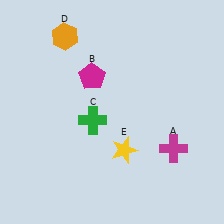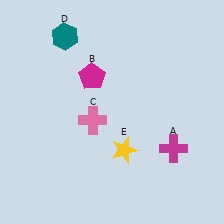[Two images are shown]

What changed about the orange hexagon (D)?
In Image 1, D is orange. In Image 2, it changed to teal.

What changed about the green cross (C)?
In Image 1, C is green. In Image 2, it changed to pink.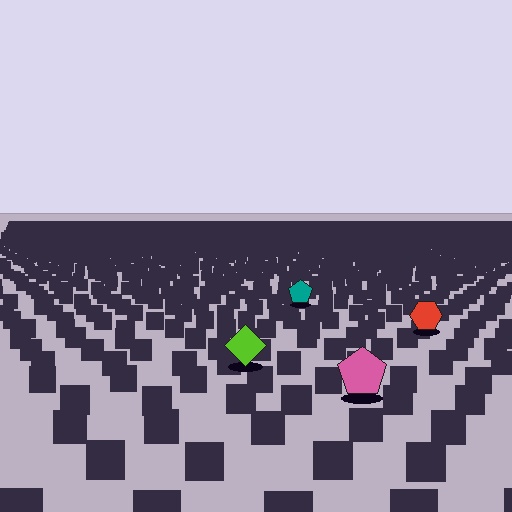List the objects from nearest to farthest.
From nearest to farthest: the pink pentagon, the lime diamond, the red hexagon, the teal pentagon.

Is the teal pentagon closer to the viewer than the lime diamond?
No. The lime diamond is closer — you can tell from the texture gradient: the ground texture is coarser near it.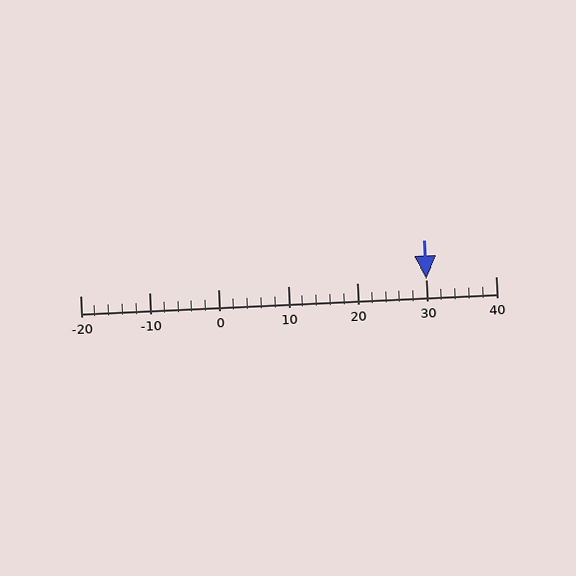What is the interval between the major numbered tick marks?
The major tick marks are spaced 10 units apart.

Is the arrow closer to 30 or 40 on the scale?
The arrow is closer to 30.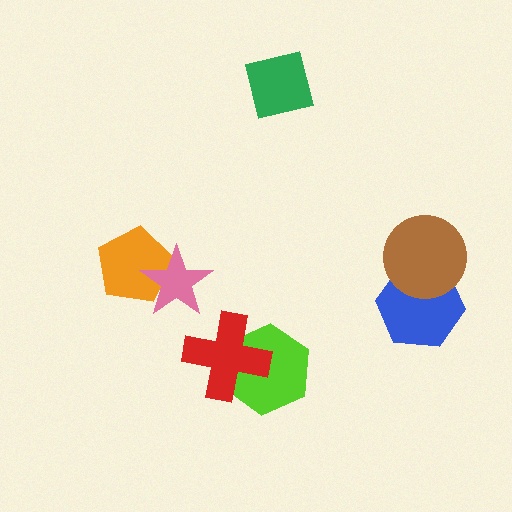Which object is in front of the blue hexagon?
The brown circle is in front of the blue hexagon.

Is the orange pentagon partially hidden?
Yes, it is partially covered by another shape.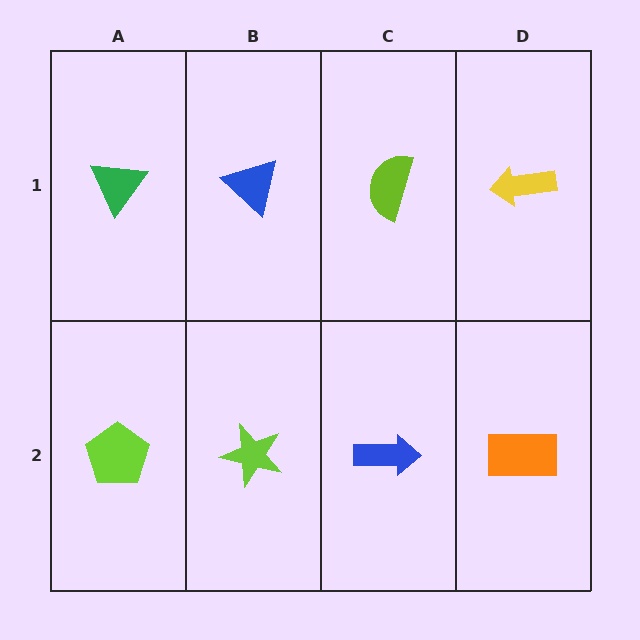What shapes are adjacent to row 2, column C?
A lime semicircle (row 1, column C), a lime star (row 2, column B), an orange rectangle (row 2, column D).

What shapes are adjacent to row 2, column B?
A blue triangle (row 1, column B), a lime pentagon (row 2, column A), a blue arrow (row 2, column C).